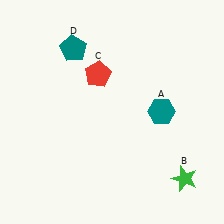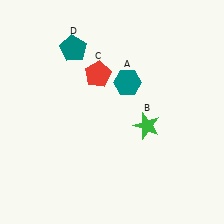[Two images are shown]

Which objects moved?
The objects that moved are: the teal hexagon (A), the green star (B).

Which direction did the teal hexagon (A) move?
The teal hexagon (A) moved left.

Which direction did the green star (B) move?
The green star (B) moved up.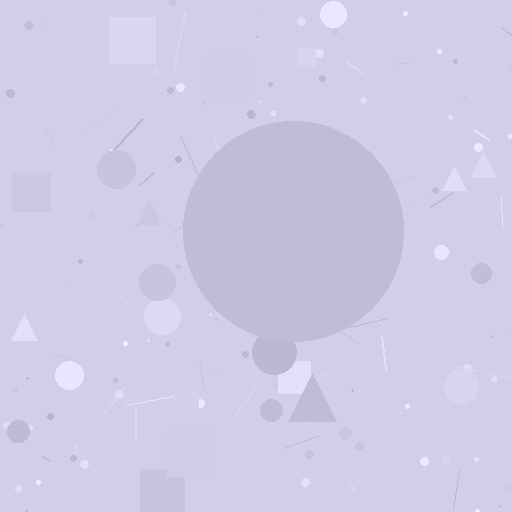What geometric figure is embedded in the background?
A circle is embedded in the background.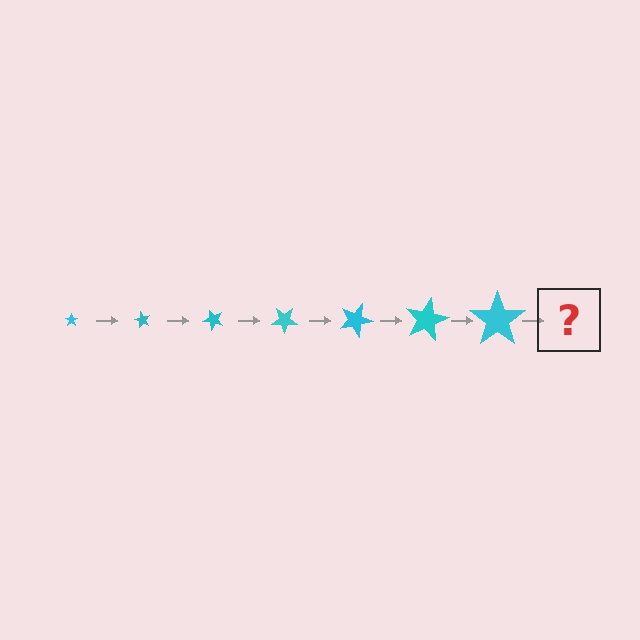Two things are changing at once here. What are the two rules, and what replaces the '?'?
The two rules are that the star grows larger each step and it rotates 60 degrees each step. The '?' should be a star, larger than the previous one and rotated 420 degrees from the start.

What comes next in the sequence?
The next element should be a star, larger than the previous one and rotated 420 degrees from the start.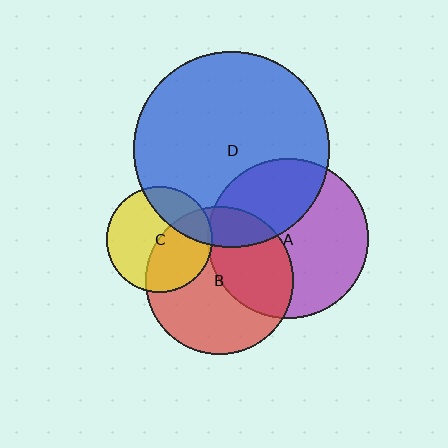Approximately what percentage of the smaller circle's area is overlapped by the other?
Approximately 45%.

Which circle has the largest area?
Circle D (blue).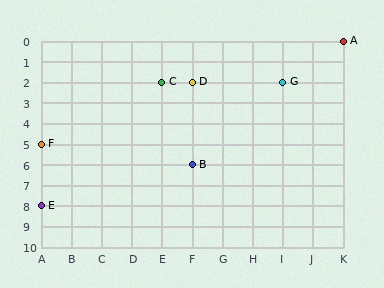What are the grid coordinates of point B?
Point B is at grid coordinates (F, 6).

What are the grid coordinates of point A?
Point A is at grid coordinates (K, 0).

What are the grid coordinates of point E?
Point E is at grid coordinates (A, 8).